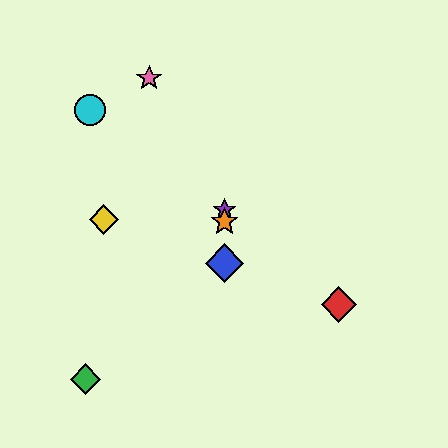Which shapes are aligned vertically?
The blue diamond, the purple star, the orange star are aligned vertically.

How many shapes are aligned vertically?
3 shapes (the blue diamond, the purple star, the orange star) are aligned vertically.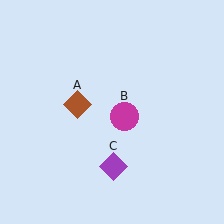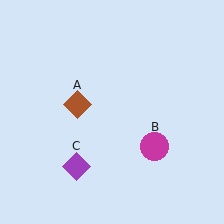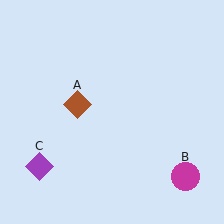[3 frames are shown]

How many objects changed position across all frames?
2 objects changed position: magenta circle (object B), purple diamond (object C).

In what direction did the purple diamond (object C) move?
The purple diamond (object C) moved left.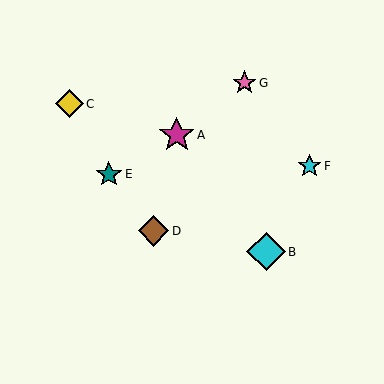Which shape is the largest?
The cyan diamond (labeled B) is the largest.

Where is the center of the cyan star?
The center of the cyan star is at (309, 166).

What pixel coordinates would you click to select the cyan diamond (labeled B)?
Click at (266, 252) to select the cyan diamond B.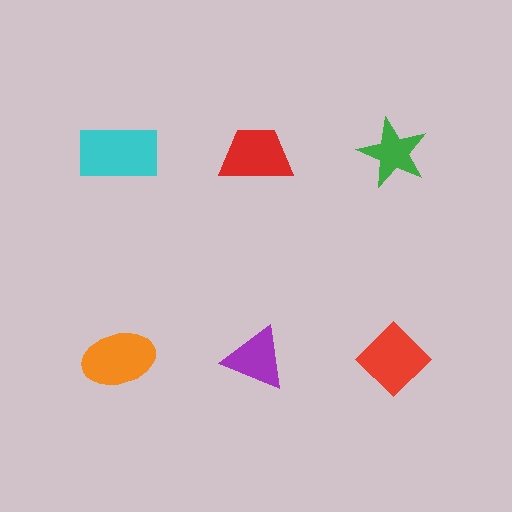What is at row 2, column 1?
An orange ellipse.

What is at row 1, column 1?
A cyan rectangle.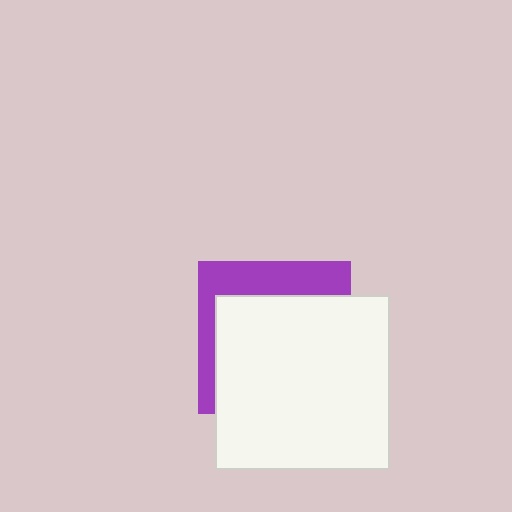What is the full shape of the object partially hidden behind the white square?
The partially hidden object is a purple square.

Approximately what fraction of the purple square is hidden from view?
Roughly 69% of the purple square is hidden behind the white square.